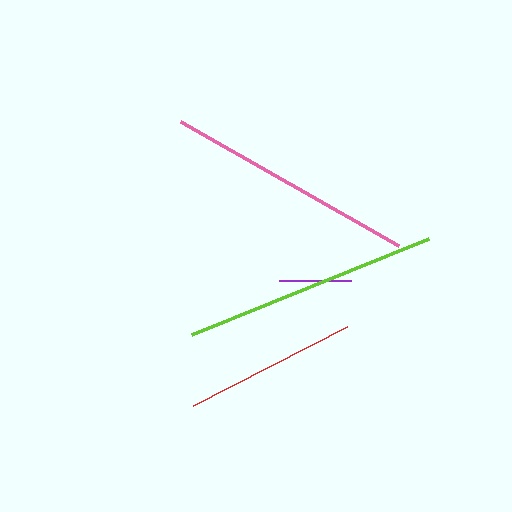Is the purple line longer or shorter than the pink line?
The pink line is longer than the purple line.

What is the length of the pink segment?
The pink segment is approximately 251 pixels long.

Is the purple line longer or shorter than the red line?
The red line is longer than the purple line.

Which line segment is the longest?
The lime line is the longest at approximately 255 pixels.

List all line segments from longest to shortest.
From longest to shortest: lime, pink, red, purple.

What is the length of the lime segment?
The lime segment is approximately 255 pixels long.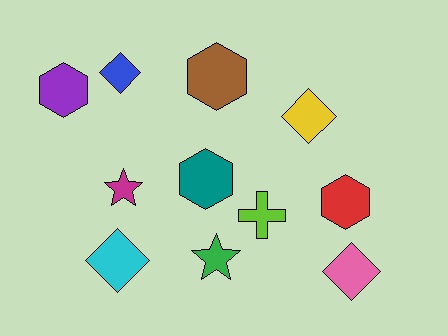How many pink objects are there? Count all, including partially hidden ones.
There is 1 pink object.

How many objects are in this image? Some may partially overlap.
There are 11 objects.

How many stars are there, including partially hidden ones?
There are 2 stars.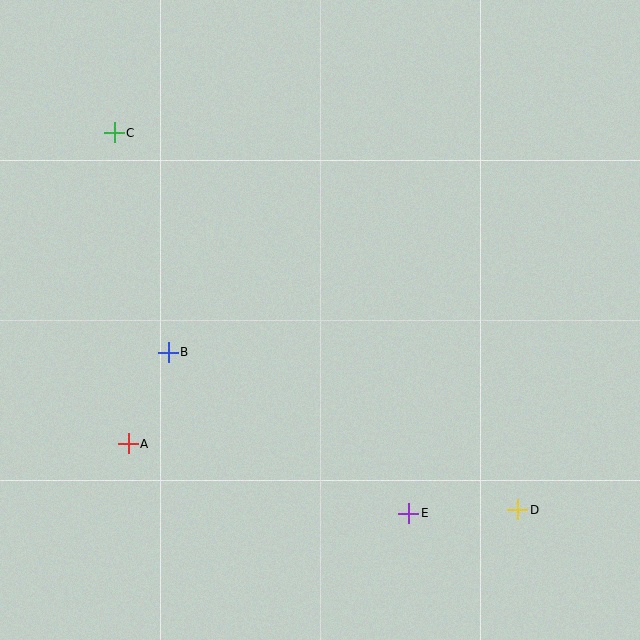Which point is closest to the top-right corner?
Point D is closest to the top-right corner.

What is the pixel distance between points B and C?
The distance between B and C is 226 pixels.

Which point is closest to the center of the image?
Point B at (168, 352) is closest to the center.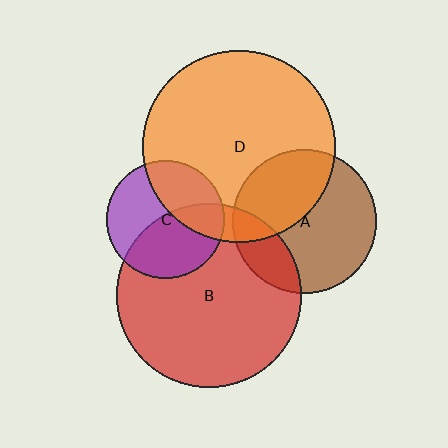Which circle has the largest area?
Circle D (orange).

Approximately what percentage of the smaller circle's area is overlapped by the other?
Approximately 35%.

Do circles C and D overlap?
Yes.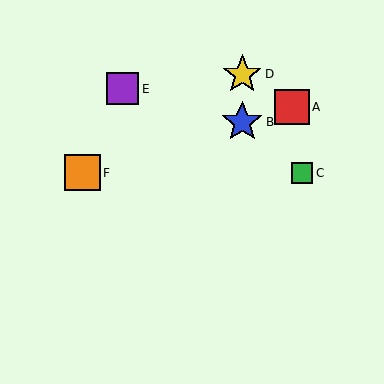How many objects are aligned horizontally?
2 objects (C, F) are aligned horizontally.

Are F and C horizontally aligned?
Yes, both are at y≈173.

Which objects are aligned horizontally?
Objects C, F are aligned horizontally.